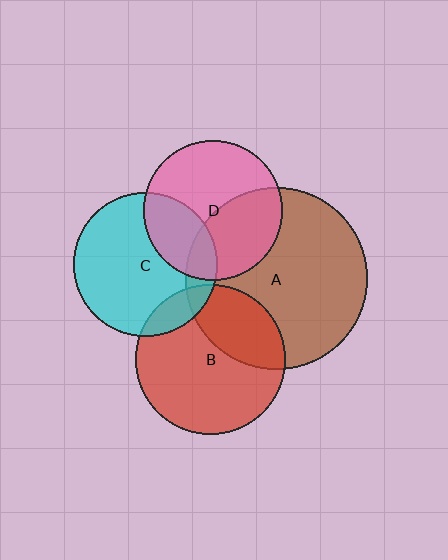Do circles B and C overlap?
Yes.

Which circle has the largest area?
Circle A (brown).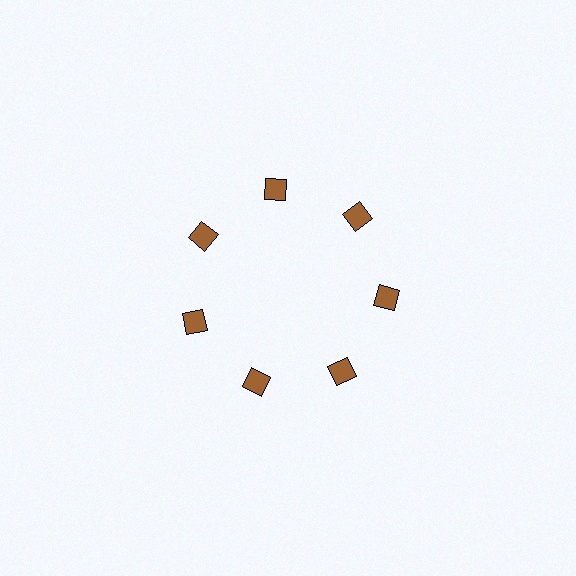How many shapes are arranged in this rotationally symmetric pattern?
There are 7 shapes, arranged in 7 groups of 1.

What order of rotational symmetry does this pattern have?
This pattern has 7-fold rotational symmetry.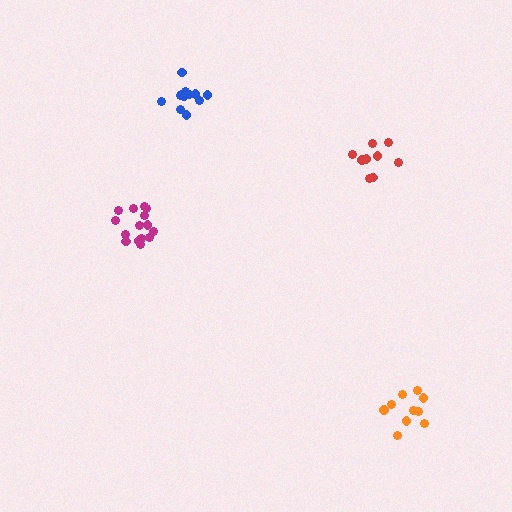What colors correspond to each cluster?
The clusters are colored: magenta, red, blue, orange.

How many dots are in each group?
Group 1: 15 dots, Group 2: 9 dots, Group 3: 12 dots, Group 4: 10 dots (46 total).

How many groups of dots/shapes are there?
There are 4 groups.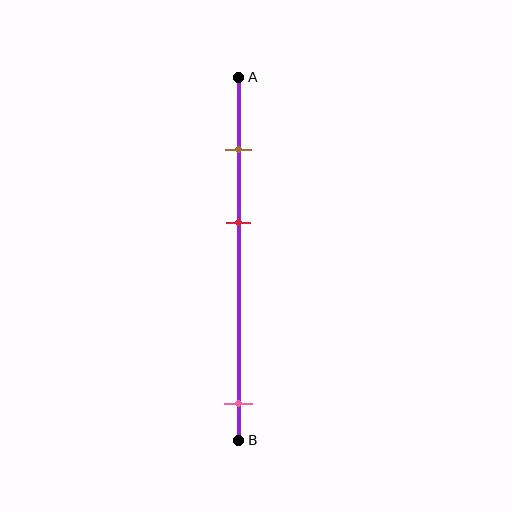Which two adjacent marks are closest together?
The brown and red marks are the closest adjacent pair.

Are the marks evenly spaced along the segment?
No, the marks are not evenly spaced.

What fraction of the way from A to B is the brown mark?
The brown mark is approximately 20% (0.2) of the way from A to B.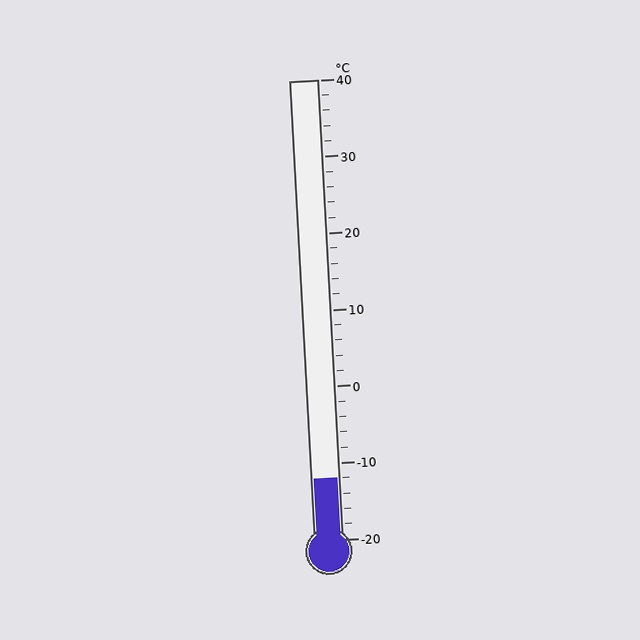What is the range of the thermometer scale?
The thermometer scale ranges from -20°C to 40°C.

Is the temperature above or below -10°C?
The temperature is below -10°C.